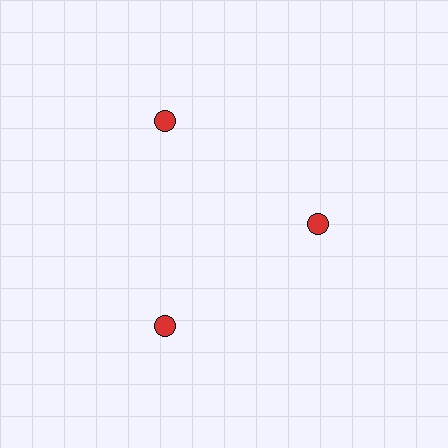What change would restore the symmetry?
The symmetry would be restored by moving it outward, back onto the ring so that all 3 circles sit at equal angles and equal distance from the center.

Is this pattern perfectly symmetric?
No. The 3 red circles are arranged in a ring, but one element near the 3 o'clock position is pulled inward toward the center, breaking the 3-fold rotational symmetry.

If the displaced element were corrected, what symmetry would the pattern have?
It would have 3-fold rotational symmetry — the pattern would map onto itself every 120 degrees.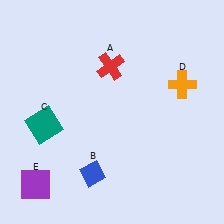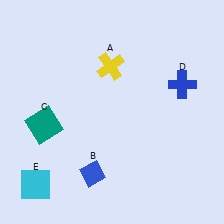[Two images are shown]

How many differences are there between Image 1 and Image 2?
There are 3 differences between the two images.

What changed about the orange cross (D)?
In Image 1, D is orange. In Image 2, it changed to blue.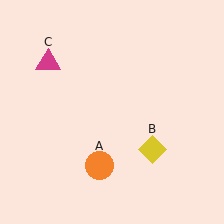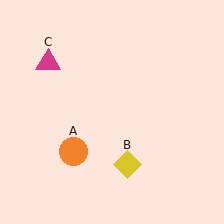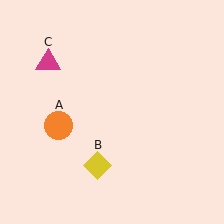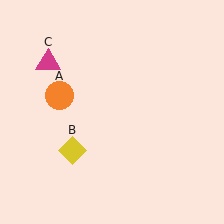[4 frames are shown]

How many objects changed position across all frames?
2 objects changed position: orange circle (object A), yellow diamond (object B).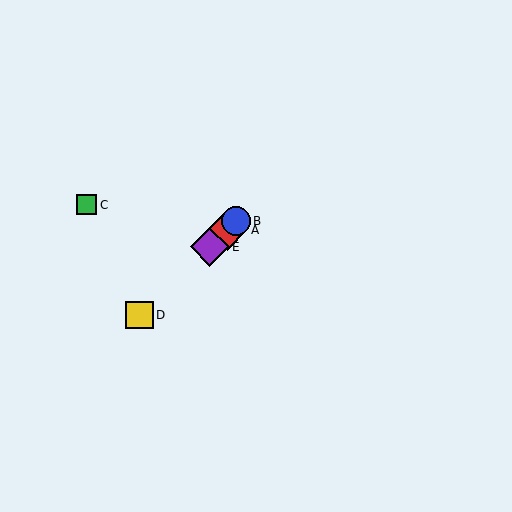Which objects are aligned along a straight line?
Objects A, B, D, E are aligned along a straight line.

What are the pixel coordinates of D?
Object D is at (140, 315).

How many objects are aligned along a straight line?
4 objects (A, B, D, E) are aligned along a straight line.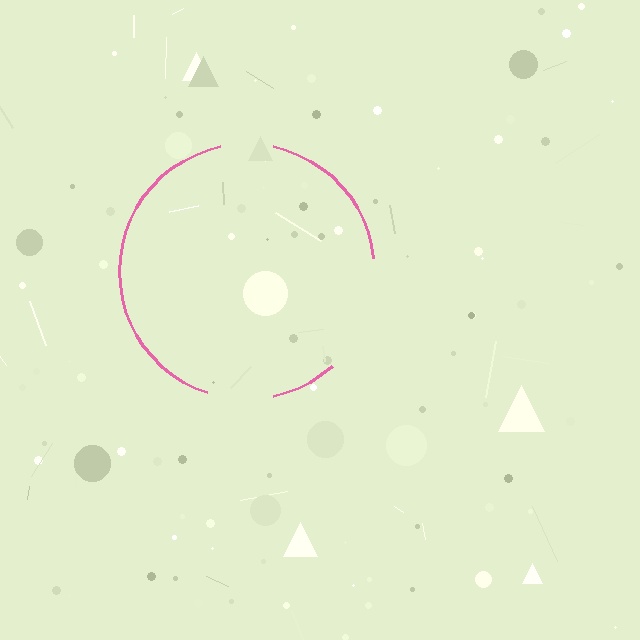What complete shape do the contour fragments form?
The contour fragments form a circle.